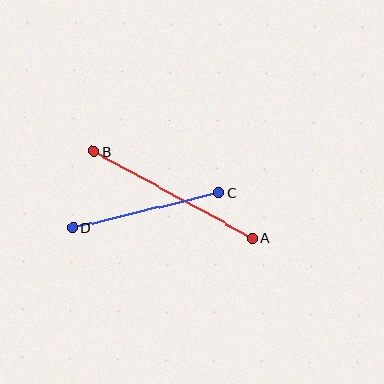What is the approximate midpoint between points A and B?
The midpoint is at approximately (173, 195) pixels.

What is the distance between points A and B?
The distance is approximately 181 pixels.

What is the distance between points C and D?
The distance is approximately 150 pixels.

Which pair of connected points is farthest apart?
Points A and B are farthest apart.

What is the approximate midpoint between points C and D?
The midpoint is at approximately (146, 210) pixels.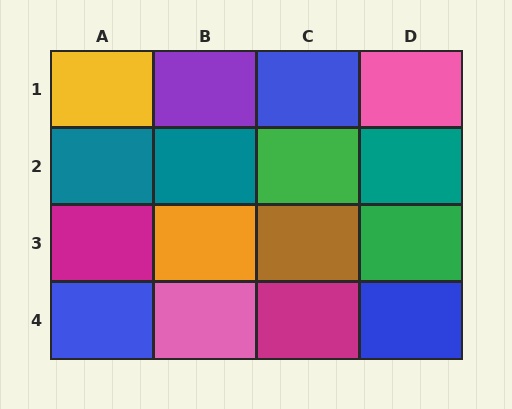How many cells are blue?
3 cells are blue.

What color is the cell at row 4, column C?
Magenta.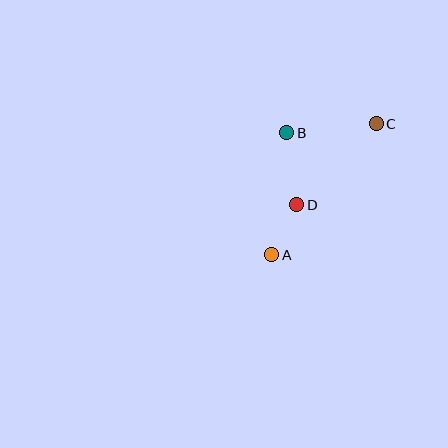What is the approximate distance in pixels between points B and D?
The distance between B and D is approximately 73 pixels.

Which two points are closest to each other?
Points A and D are closest to each other.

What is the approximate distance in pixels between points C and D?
The distance between C and D is approximately 113 pixels.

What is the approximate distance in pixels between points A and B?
The distance between A and B is approximately 123 pixels.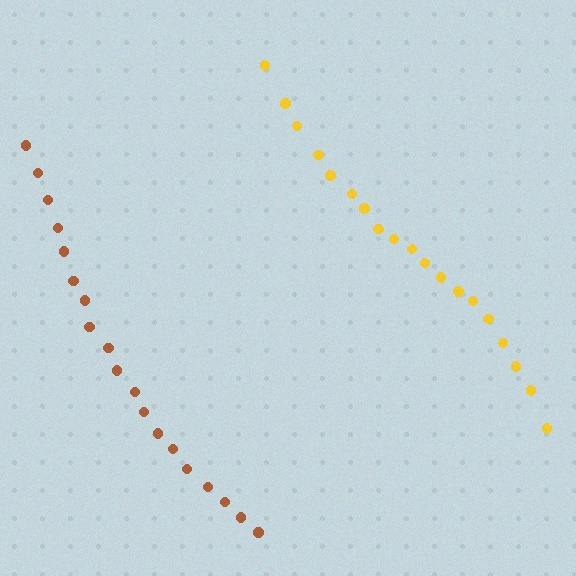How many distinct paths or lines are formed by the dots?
There are 2 distinct paths.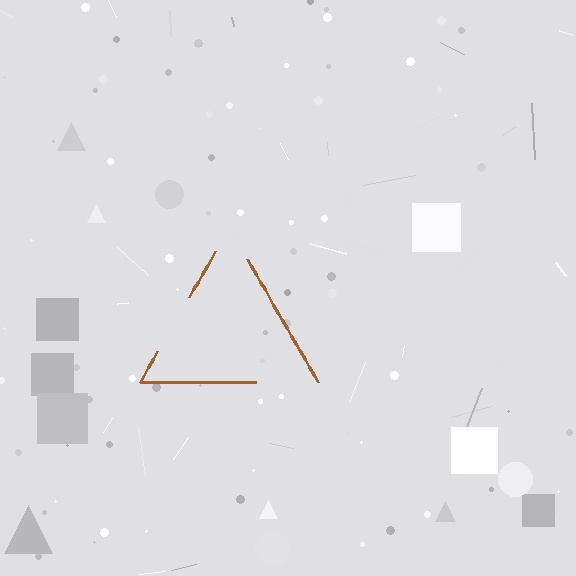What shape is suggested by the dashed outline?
The dashed outline suggests a triangle.